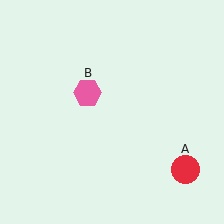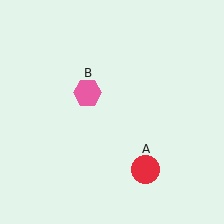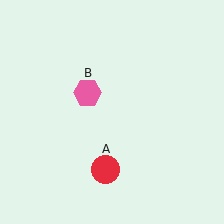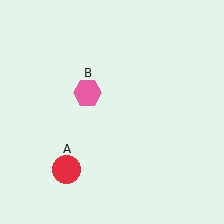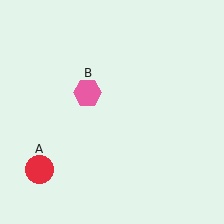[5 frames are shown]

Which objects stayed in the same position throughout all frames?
Pink hexagon (object B) remained stationary.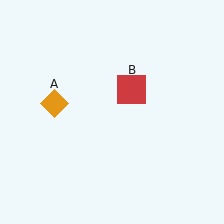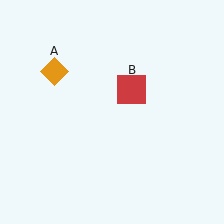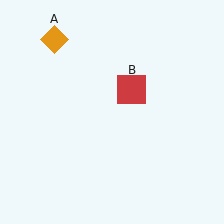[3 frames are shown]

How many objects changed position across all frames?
1 object changed position: orange diamond (object A).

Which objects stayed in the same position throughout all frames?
Red square (object B) remained stationary.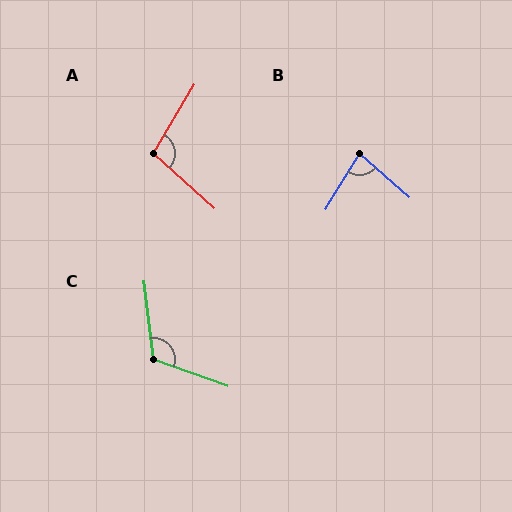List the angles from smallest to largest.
B (80°), A (101°), C (116°).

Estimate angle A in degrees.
Approximately 101 degrees.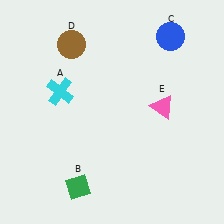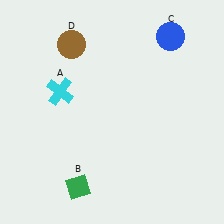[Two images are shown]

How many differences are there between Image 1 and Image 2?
There is 1 difference between the two images.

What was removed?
The pink triangle (E) was removed in Image 2.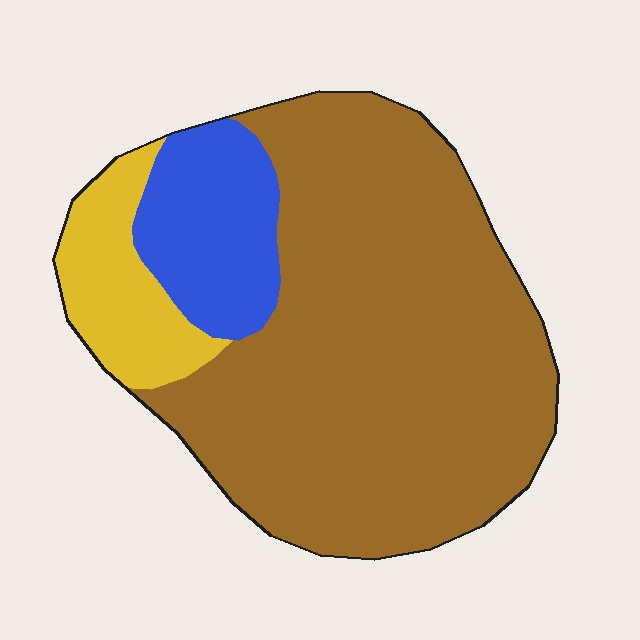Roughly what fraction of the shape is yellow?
Yellow takes up about one eighth (1/8) of the shape.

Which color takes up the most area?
Brown, at roughly 75%.